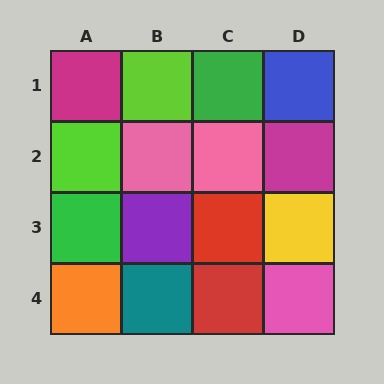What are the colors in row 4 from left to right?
Orange, teal, red, pink.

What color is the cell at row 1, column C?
Green.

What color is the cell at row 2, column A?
Lime.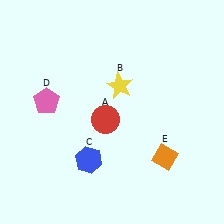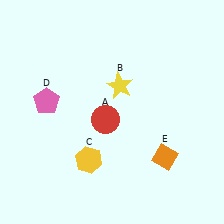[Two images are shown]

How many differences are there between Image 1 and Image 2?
There is 1 difference between the two images.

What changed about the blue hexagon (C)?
In Image 1, C is blue. In Image 2, it changed to yellow.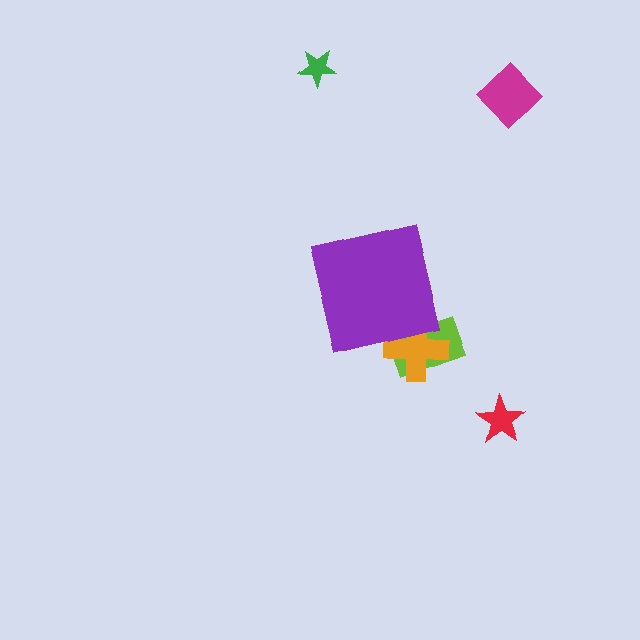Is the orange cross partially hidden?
Yes, the orange cross is partially hidden behind the purple square.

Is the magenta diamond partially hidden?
No, the magenta diamond is fully visible.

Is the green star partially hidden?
No, the green star is fully visible.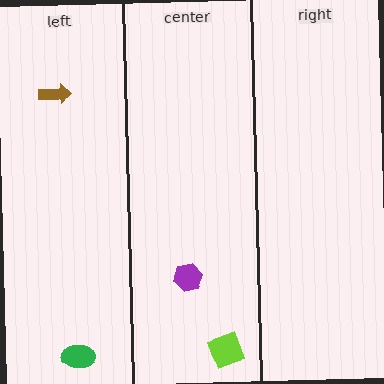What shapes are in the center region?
The purple hexagon, the lime diamond.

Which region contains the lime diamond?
The center region.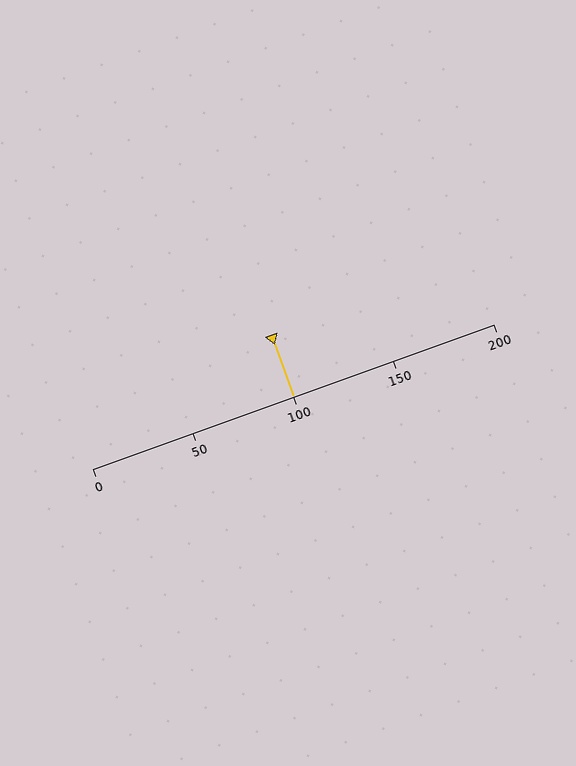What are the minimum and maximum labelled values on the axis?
The axis runs from 0 to 200.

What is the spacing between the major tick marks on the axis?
The major ticks are spaced 50 apart.